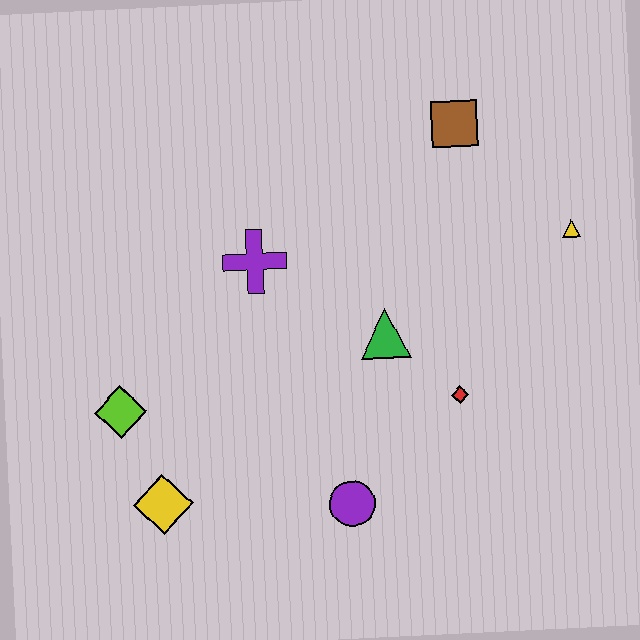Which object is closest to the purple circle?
The red diamond is closest to the purple circle.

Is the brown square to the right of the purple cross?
Yes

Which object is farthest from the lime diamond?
The yellow triangle is farthest from the lime diamond.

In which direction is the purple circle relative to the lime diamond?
The purple circle is to the right of the lime diamond.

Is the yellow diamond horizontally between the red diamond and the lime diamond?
Yes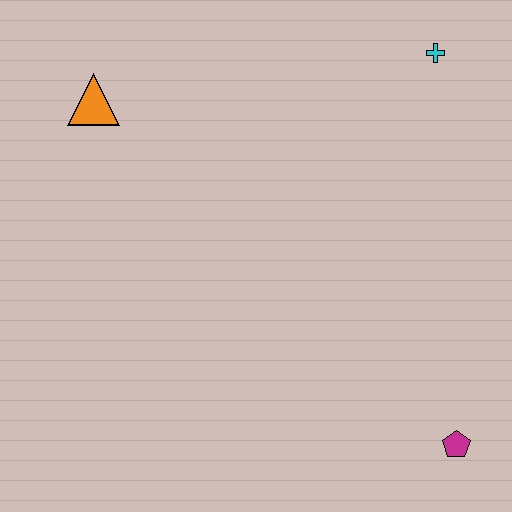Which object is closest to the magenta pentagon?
The cyan cross is closest to the magenta pentagon.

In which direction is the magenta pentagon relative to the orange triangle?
The magenta pentagon is to the right of the orange triangle.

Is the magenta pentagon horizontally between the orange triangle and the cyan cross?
No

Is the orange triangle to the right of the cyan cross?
No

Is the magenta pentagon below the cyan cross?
Yes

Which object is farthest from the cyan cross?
The magenta pentagon is farthest from the cyan cross.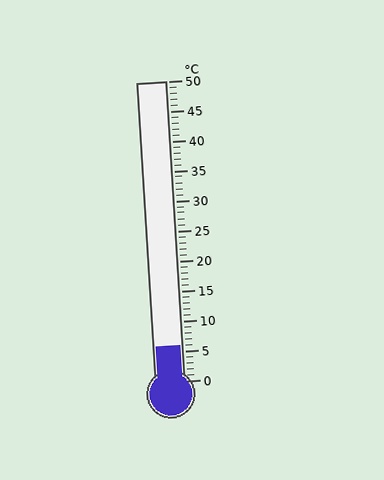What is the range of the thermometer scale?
The thermometer scale ranges from 0°C to 50°C.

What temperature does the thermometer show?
The thermometer shows approximately 6°C.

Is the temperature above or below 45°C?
The temperature is below 45°C.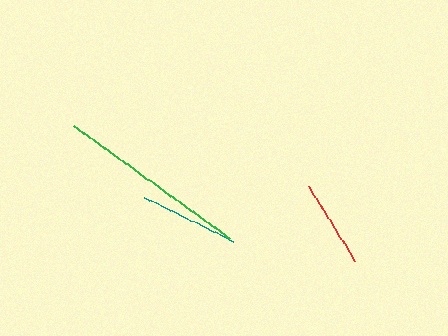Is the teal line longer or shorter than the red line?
The teal line is longer than the red line.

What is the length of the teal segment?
The teal segment is approximately 100 pixels long.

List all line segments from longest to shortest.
From longest to shortest: green, teal, red.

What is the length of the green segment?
The green segment is approximately 194 pixels long.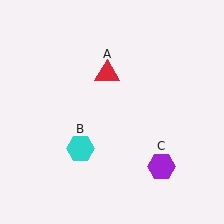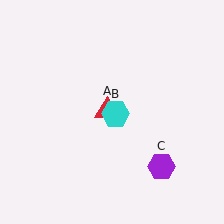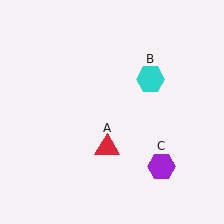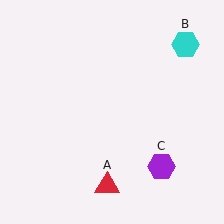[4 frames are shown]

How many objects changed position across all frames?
2 objects changed position: red triangle (object A), cyan hexagon (object B).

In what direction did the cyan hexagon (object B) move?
The cyan hexagon (object B) moved up and to the right.